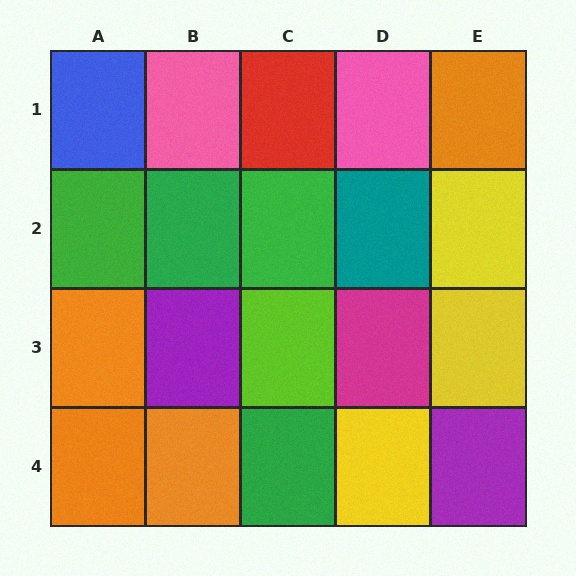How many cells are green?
4 cells are green.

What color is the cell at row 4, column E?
Purple.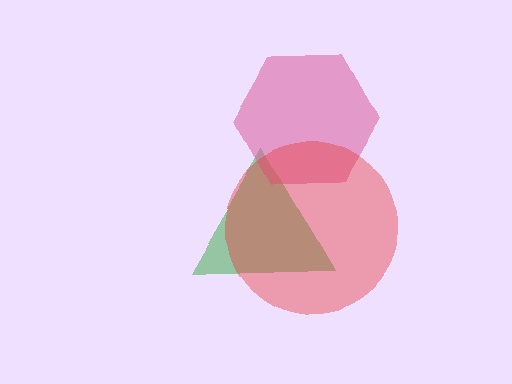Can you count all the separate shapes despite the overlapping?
Yes, there are 3 separate shapes.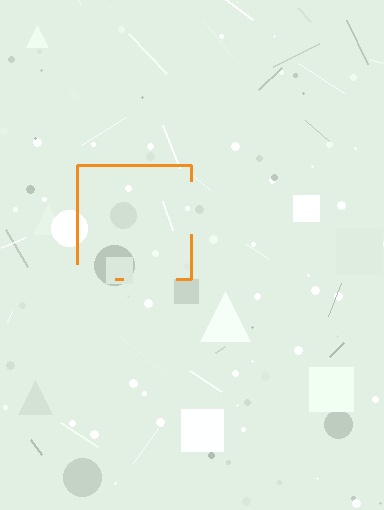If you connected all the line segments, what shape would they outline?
They would outline a square.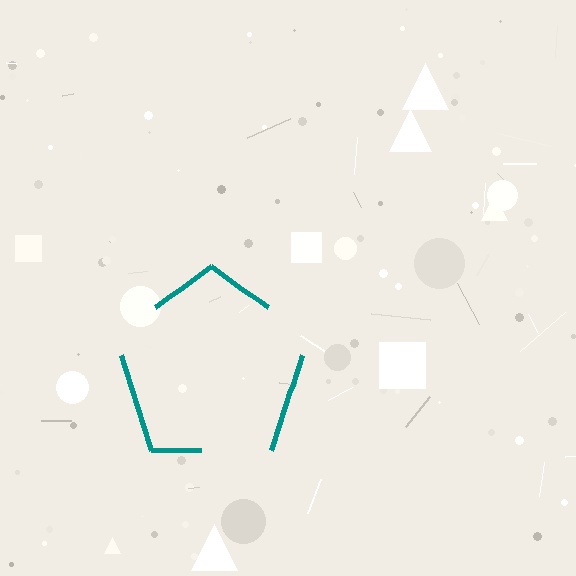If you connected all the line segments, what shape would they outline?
They would outline a pentagon.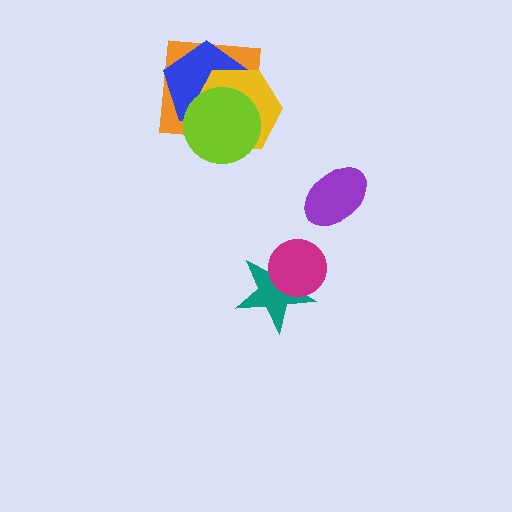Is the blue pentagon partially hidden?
Yes, it is partially covered by another shape.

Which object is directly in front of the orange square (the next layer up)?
The blue pentagon is directly in front of the orange square.